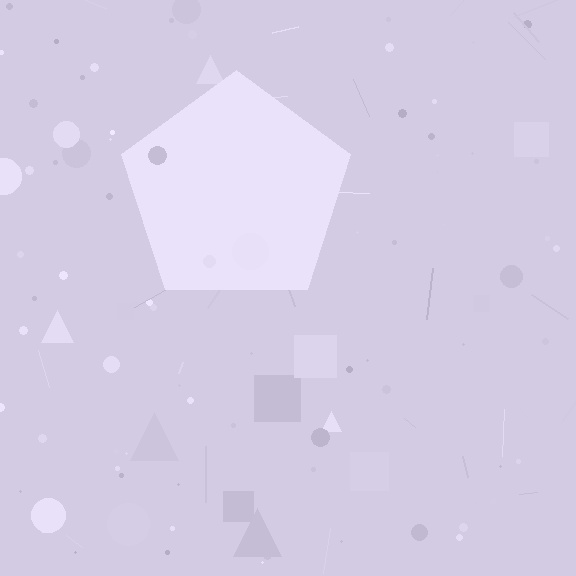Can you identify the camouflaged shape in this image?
The camouflaged shape is a pentagon.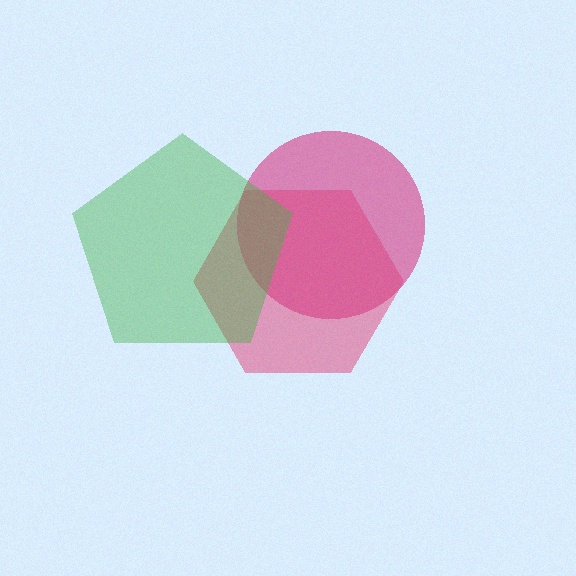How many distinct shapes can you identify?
There are 3 distinct shapes: a pink hexagon, a magenta circle, a green pentagon.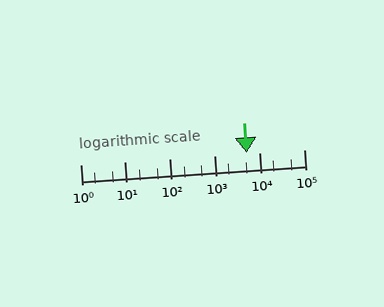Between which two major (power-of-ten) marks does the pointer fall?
The pointer is between 1000 and 10000.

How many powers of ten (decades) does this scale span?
The scale spans 5 decades, from 1 to 100000.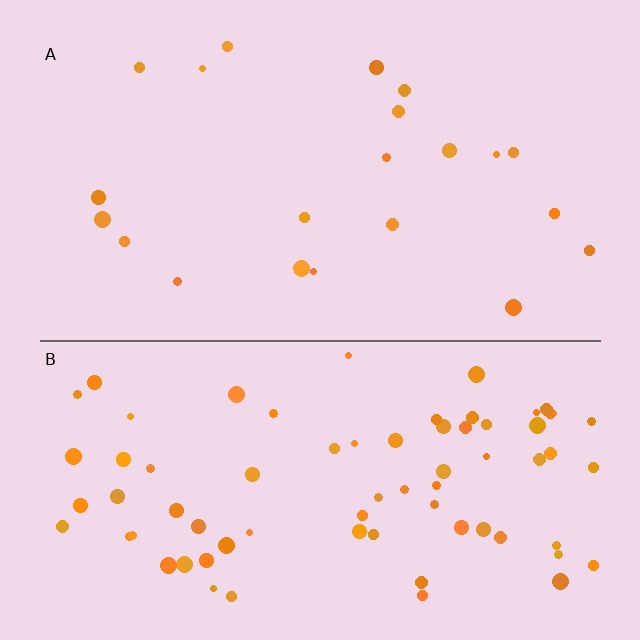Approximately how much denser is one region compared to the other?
Approximately 3.3× — region B over region A.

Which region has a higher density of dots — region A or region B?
B (the bottom).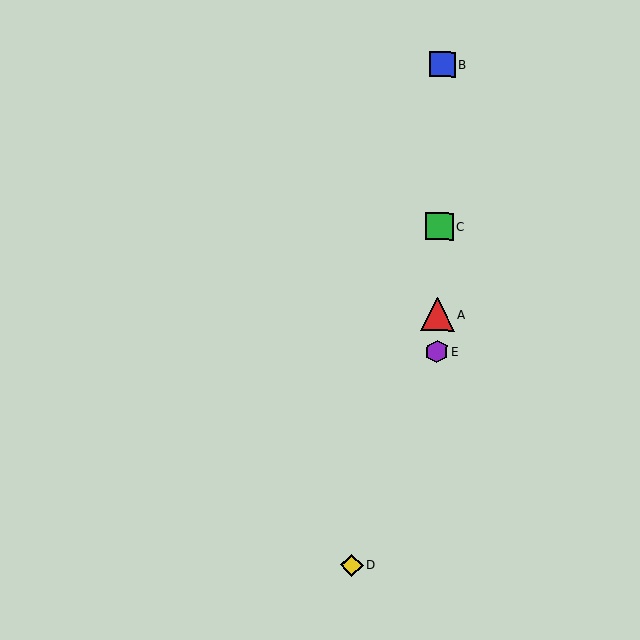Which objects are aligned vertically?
Objects A, B, C, E are aligned vertically.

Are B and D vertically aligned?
No, B is at x≈443 and D is at x≈352.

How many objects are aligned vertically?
4 objects (A, B, C, E) are aligned vertically.